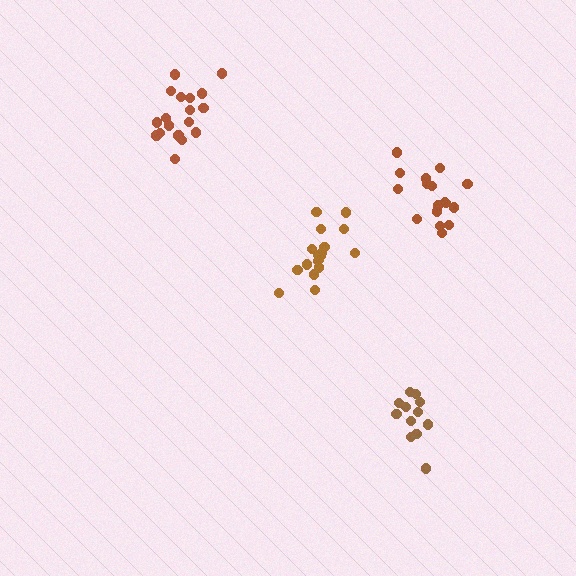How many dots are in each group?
Group 1: 17 dots, Group 2: 12 dots, Group 3: 18 dots, Group 4: 18 dots (65 total).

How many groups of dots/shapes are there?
There are 4 groups.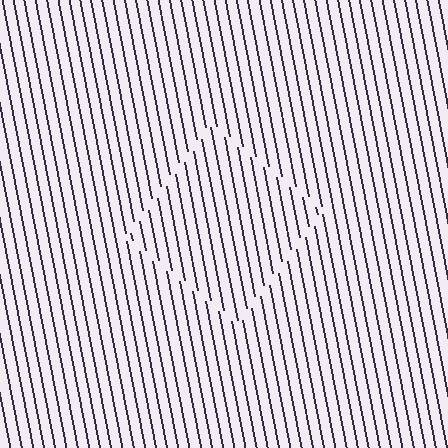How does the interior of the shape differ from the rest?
The interior of the shape contains the same grating, shifted by half a period — the contour is defined by the phase discontinuity where line-ends from the inner and outer gratings abut.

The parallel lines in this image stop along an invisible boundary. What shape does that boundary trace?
An illusory square. The interior of the shape contains the same grating, shifted by half a period — the contour is defined by the phase discontinuity where line-ends from the inner and outer gratings abut.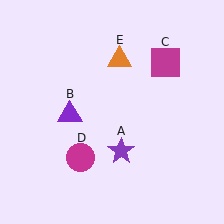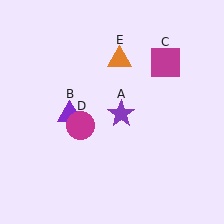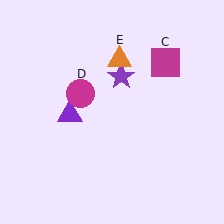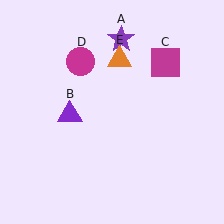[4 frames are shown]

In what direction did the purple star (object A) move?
The purple star (object A) moved up.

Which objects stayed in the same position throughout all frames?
Purple triangle (object B) and magenta square (object C) and orange triangle (object E) remained stationary.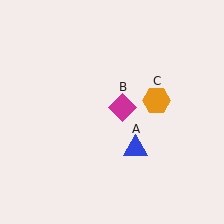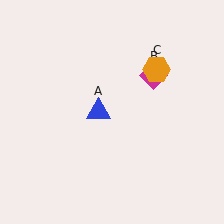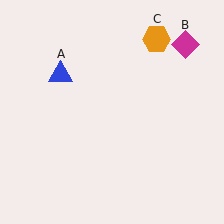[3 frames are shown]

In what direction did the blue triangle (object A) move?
The blue triangle (object A) moved up and to the left.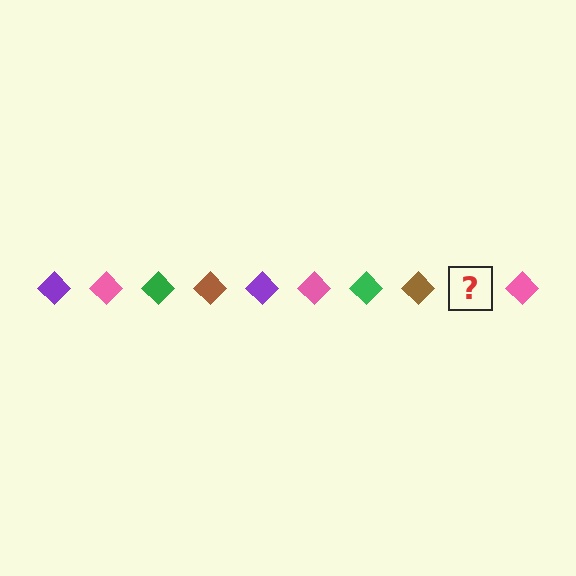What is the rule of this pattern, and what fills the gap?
The rule is that the pattern cycles through purple, pink, green, brown diamonds. The gap should be filled with a purple diamond.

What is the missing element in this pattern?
The missing element is a purple diamond.